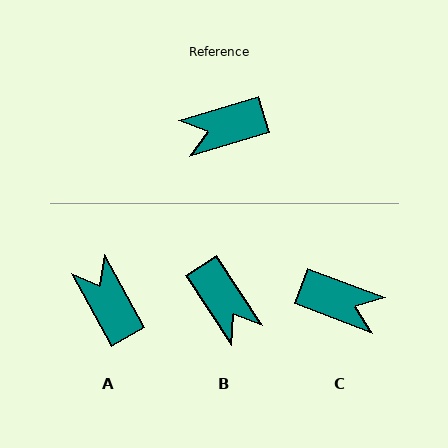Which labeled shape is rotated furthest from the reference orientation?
C, about 142 degrees away.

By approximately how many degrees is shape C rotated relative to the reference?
Approximately 142 degrees counter-clockwise.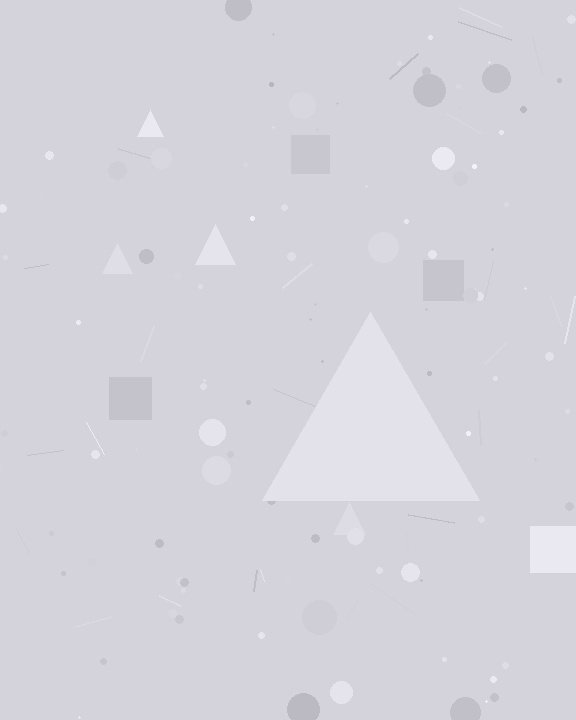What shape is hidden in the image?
A triangle is hidden in the image.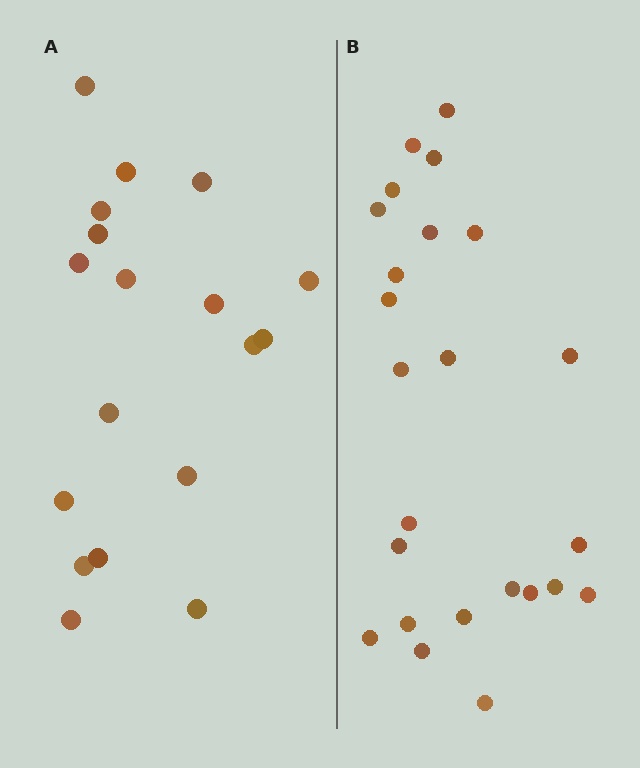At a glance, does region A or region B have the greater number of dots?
Region B (the right region) has more dots.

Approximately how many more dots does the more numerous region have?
Region B has about 6 more dots than region A.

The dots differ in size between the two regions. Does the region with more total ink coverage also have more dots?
No. Region A has more total ink coverage because its dots are larger, but region B actually contains more individual dots. Total area can be misleading — the number of items is what matters here.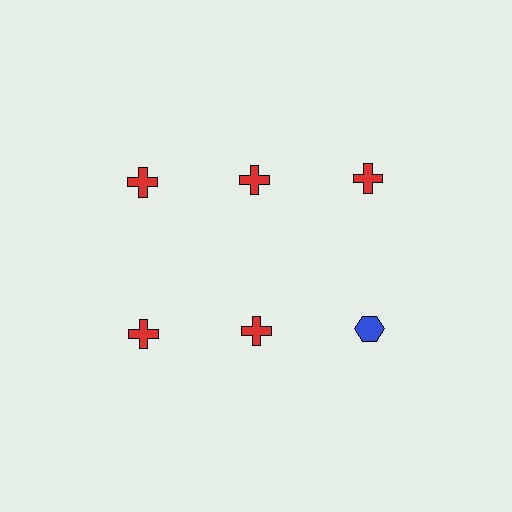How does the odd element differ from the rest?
It differs in both color (blue instead of red) and shape (hexagon instead of cross).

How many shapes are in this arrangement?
There are 6 shapes arranged in a grid pattern.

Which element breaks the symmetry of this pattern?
The blue hexagon in the second row, center column breaks the symmetry. All other shapes are red crosses.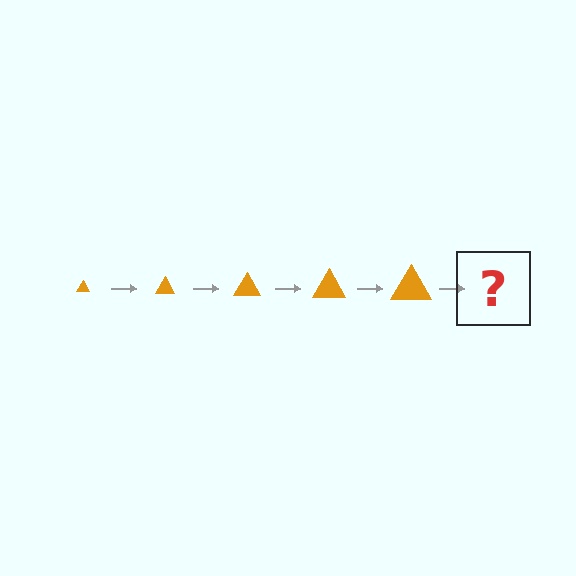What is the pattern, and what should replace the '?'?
The pattern is that the triangle gets progressively larger each step. The '?' should be an orange triangle, larger than the previous one.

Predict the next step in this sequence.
The next step is an orange triangle, larger than the previous one.